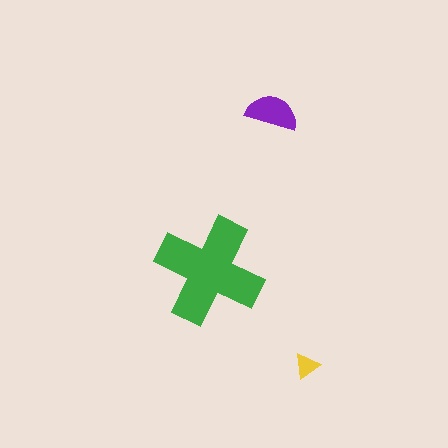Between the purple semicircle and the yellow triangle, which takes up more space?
The purple semicircle.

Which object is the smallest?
The yellow triangle.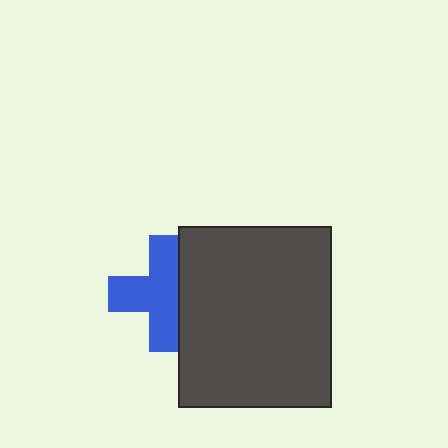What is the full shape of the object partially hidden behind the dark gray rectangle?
The partially hidden object is a blue cross.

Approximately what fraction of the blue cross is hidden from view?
Roughly 33% of the blue cross is hidden behind the dark gray rectangle.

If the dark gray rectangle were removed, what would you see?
You would see the complete blue cross.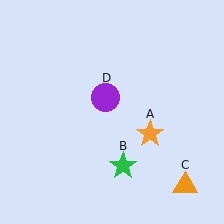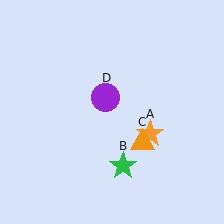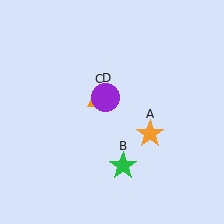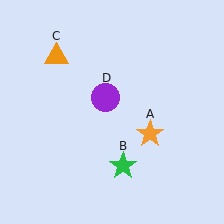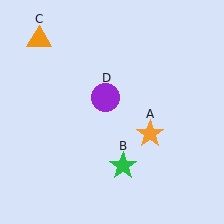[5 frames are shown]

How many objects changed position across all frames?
1 object changed position: orange triangle (object C).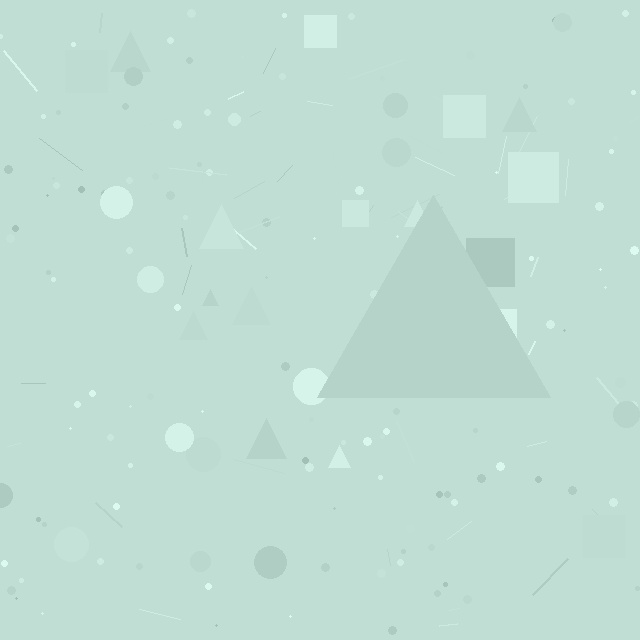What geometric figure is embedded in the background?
A triangle is embedded in the background.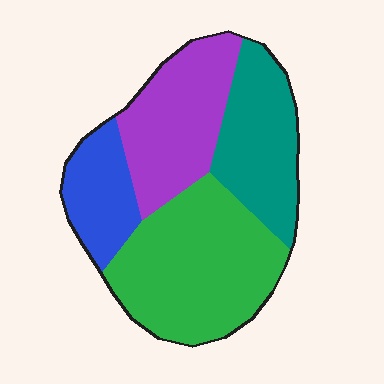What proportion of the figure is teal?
Teal takes up between a sixth and a third of the figure.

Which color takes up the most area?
Green, at roughly 40%.